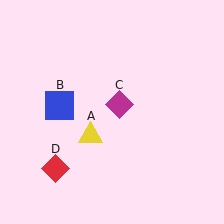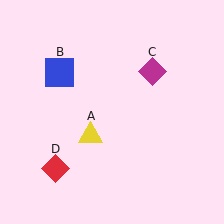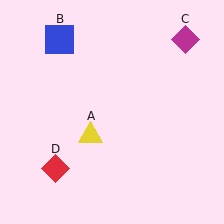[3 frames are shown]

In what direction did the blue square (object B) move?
The blue square (object B) moved up.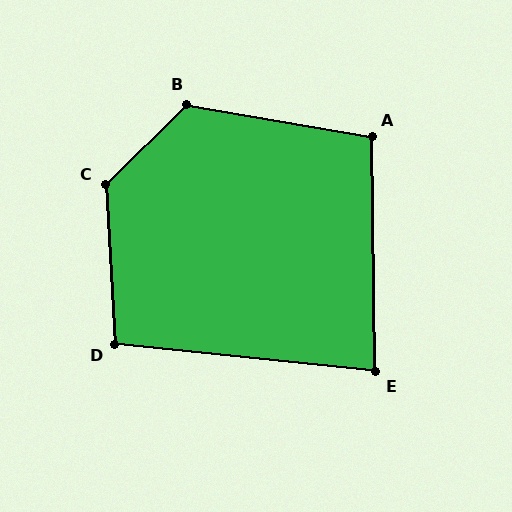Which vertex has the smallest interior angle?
E, at approximately 83 degrees.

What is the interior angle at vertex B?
Approximately 126 degrees (obtuse).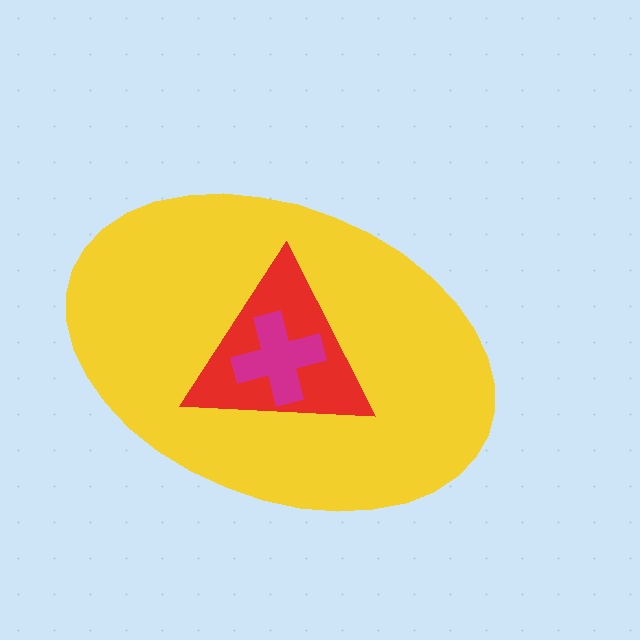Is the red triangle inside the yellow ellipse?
Yes.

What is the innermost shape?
The magenta cross.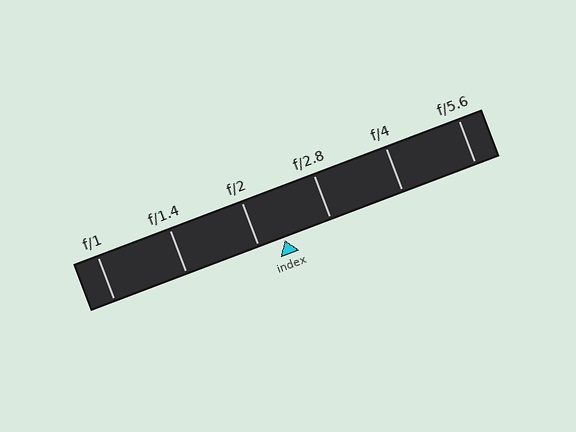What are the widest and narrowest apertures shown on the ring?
The widest aperture shown is f/1 and the narrowest is f/5.6.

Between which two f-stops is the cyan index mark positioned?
The index mark is between f/2 and f/2.8.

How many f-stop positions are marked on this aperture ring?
There are 6 f-stop positions marked.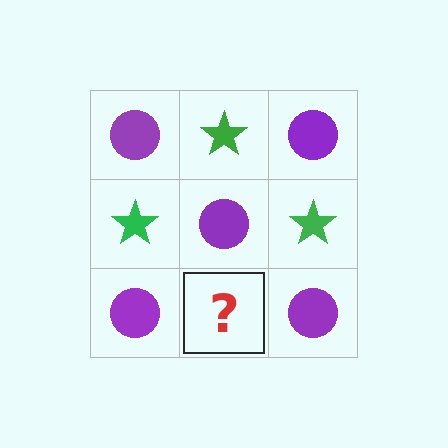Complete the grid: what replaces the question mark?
The question mark should be replaced with a green star.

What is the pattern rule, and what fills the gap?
The rule is that it alternates purple circle and green star in a checkerboard pattern. The gap should be filled with a green star.